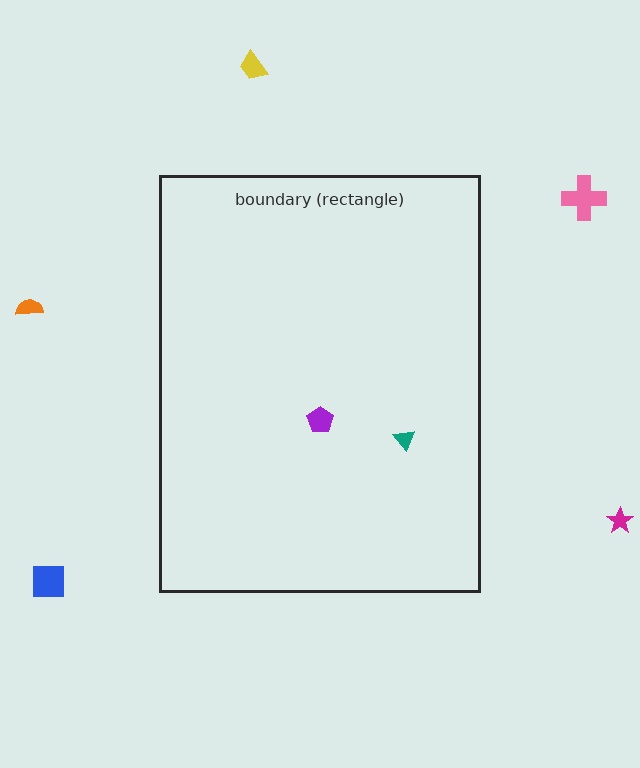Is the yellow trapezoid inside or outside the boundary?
Outside.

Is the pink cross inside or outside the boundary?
Outside.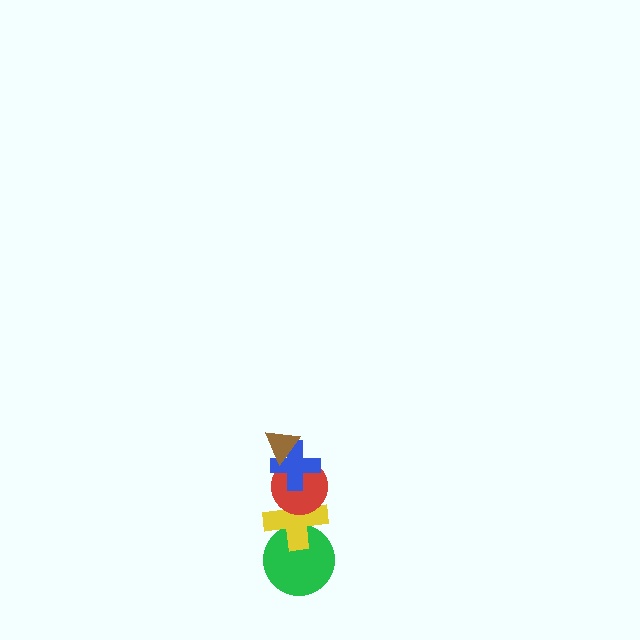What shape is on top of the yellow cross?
The red circle is on top of the yellow cross.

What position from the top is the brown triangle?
The brown triangle is 1st from the top.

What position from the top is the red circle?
The red circle is 3rd from the top.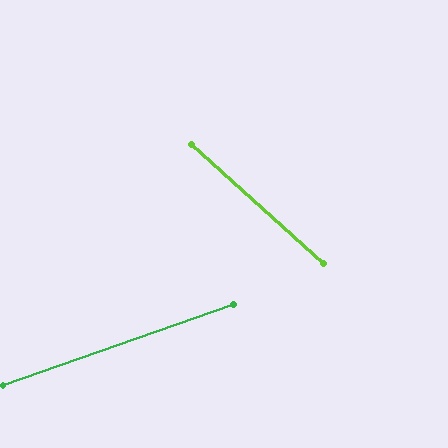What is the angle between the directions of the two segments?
Approximately 61 degrees.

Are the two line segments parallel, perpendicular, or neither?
Neither parallel nor perpendicular — they differ by about 61°.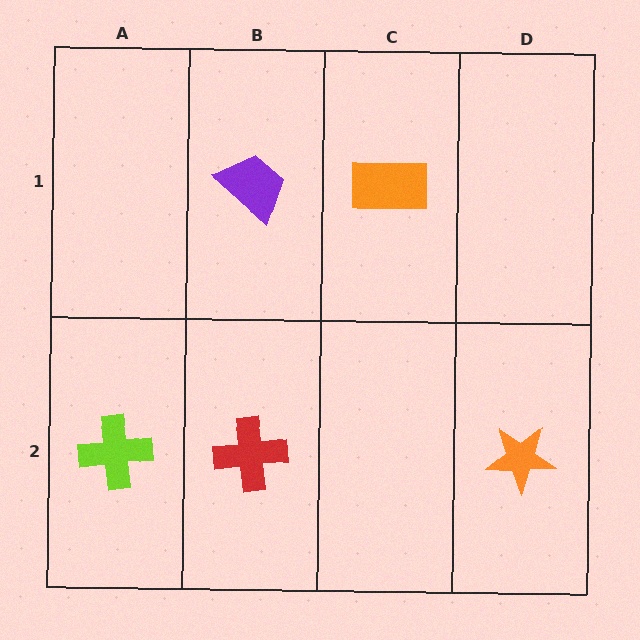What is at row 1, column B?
A purple trapezoid.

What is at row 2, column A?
A lime cross.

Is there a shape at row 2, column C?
No, that cell is empty.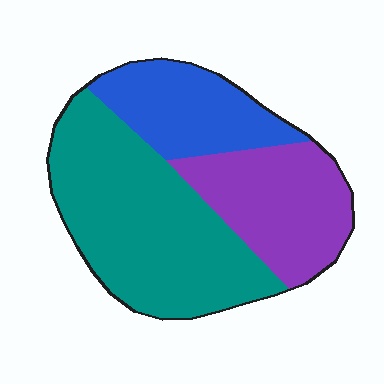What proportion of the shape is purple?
Purple covers 28% of the shape.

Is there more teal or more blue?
Teal.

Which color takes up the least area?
Blue, at roughly 25%.